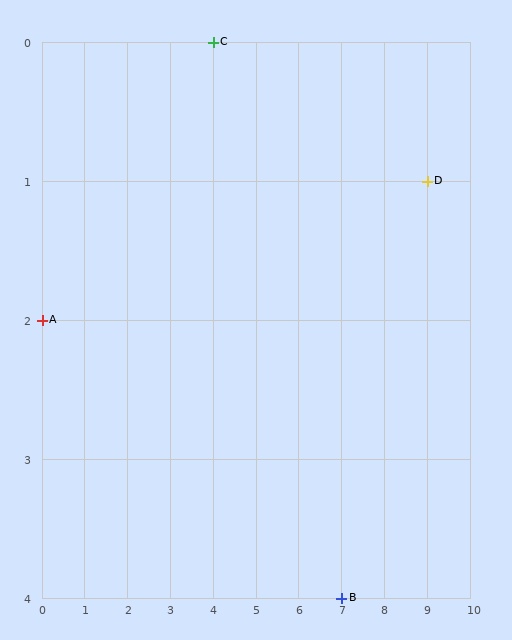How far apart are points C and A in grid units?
Points C and A are 4 columns and 2 rows apart (about 4.5 grid units diagonally).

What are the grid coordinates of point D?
Point D is at grid coordinates (9, 1).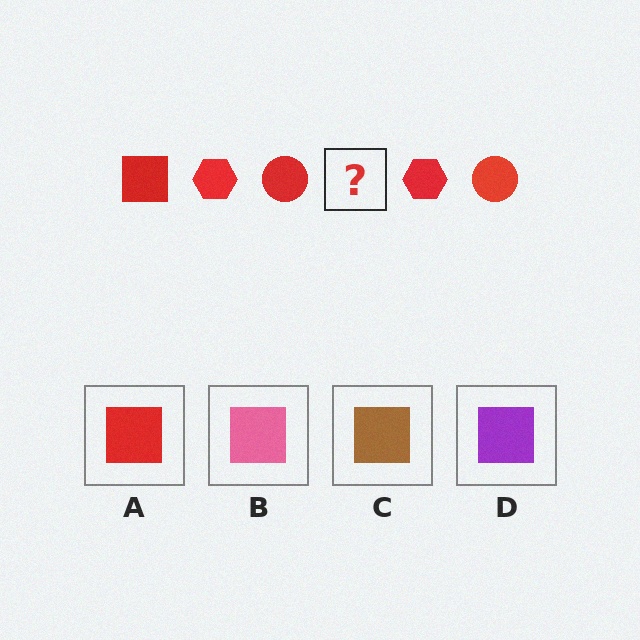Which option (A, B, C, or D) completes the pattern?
A.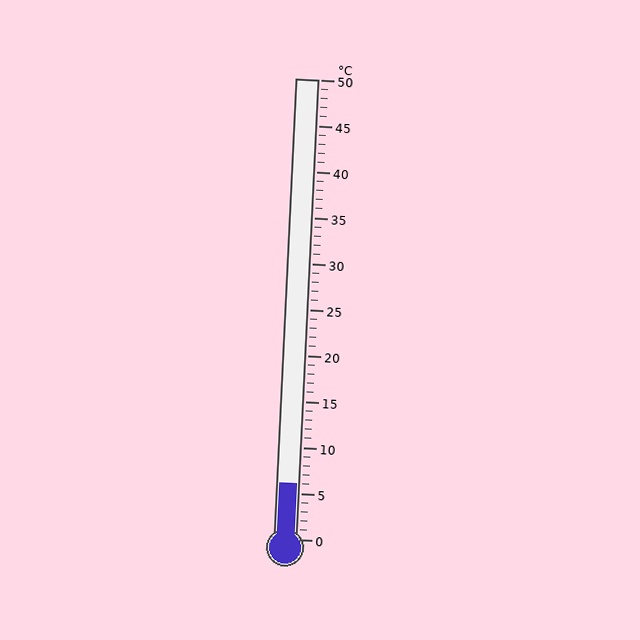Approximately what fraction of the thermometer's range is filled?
The thermometer is filled to approximately 10% of its range.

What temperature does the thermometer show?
The thermometer shows approximately 6°C.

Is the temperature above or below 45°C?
The temperature is below 45°C.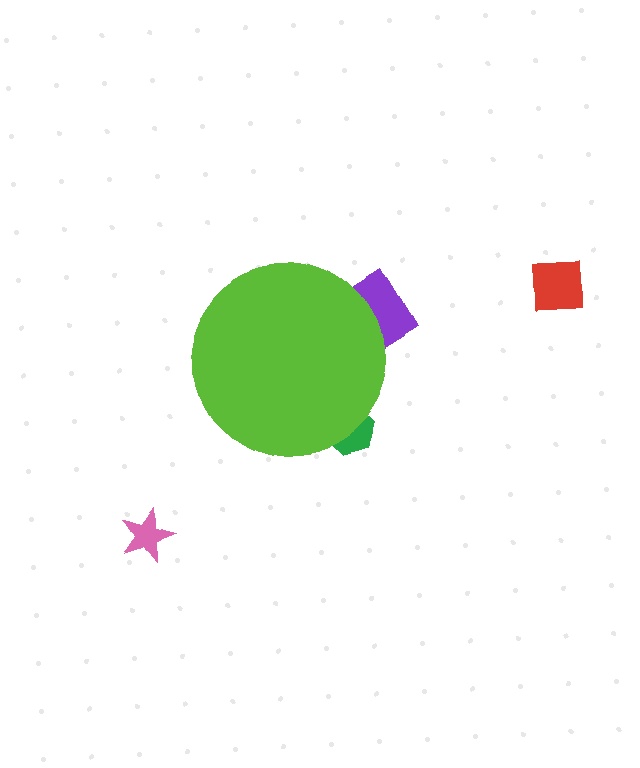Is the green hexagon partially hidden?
Yes, the green hexagon is partially hidden behind the lime circle.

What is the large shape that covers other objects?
A lime circle.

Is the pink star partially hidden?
No, the pink star is fully visible.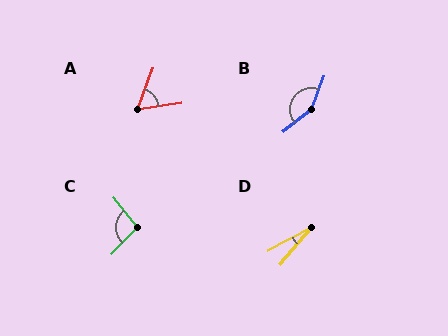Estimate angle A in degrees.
Approximately 61 degrees.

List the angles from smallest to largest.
D (21°), A (61°), C (98°), B (150°).